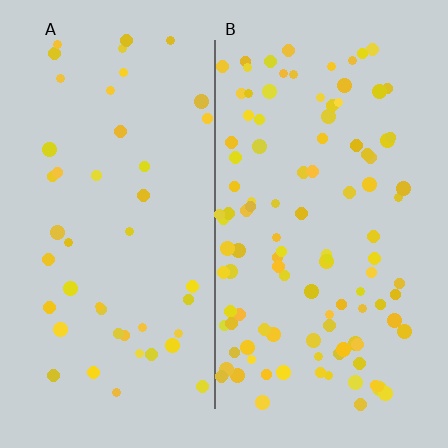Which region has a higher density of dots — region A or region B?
B (the right).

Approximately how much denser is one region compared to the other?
Approximately 2.4× — region B over region A.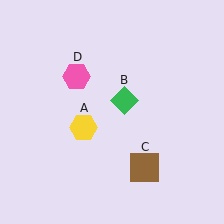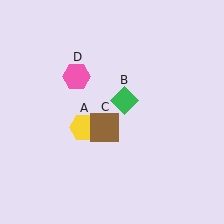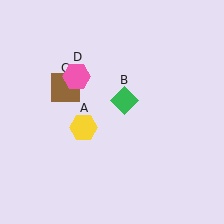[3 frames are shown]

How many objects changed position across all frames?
1 object changed position: brown square (object C).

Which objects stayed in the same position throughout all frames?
Yellow hexagon (object A) and green diamond (object B) and pink hexagon (object D) remained stationary.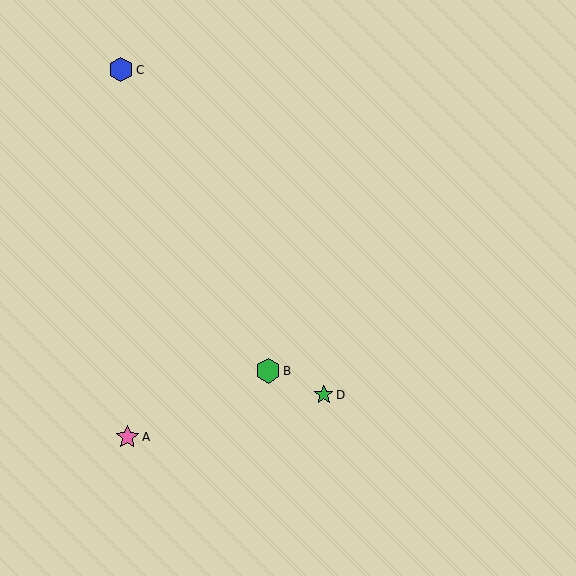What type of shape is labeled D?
Shape D is a green star.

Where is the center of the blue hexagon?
The center of the blue hexagon is at (121, 70).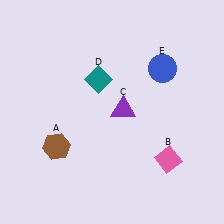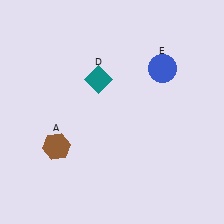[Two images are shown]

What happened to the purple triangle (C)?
The purple triangle (C) was removed in Image 2. It was in the top-right area of Image 1.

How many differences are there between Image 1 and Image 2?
There are 2 differences between the two images.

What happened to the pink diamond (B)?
The pink diamond (B) was removed in Image 2. It was in the bottom-right area of Image 1.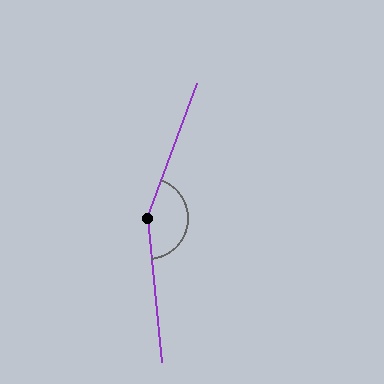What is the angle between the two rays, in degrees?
Approximately 154 degrees.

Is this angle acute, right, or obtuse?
It is obtuse.